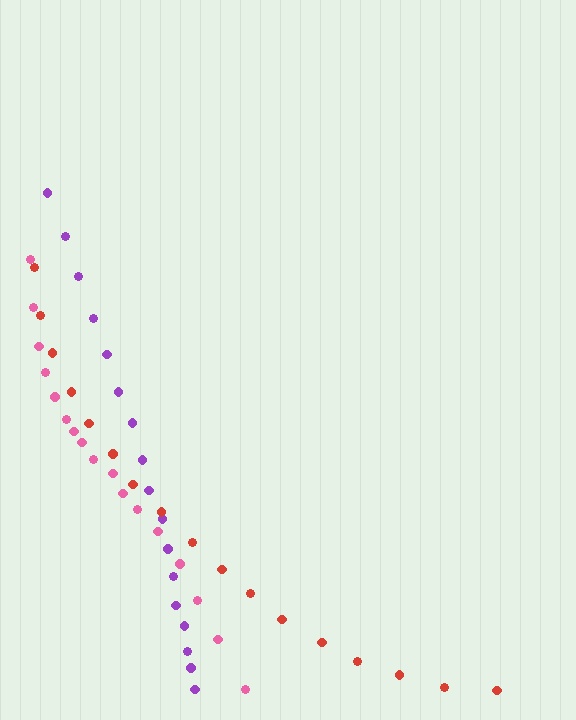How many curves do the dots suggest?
There are 3 distinct paths.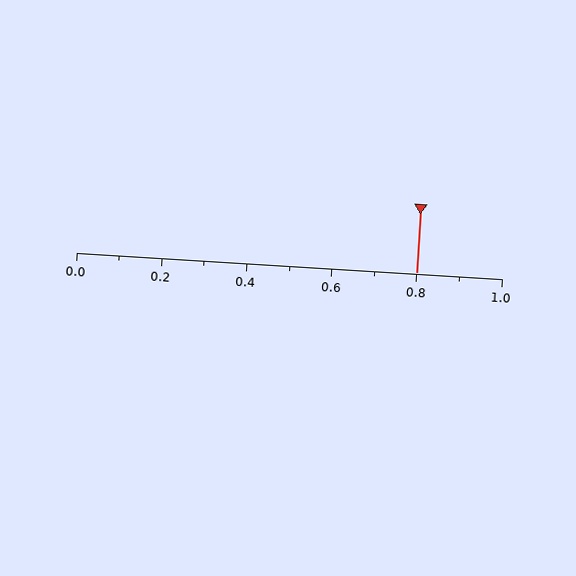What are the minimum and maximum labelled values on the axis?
The axis runs from 0.0 to 1.0.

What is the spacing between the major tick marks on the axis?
The major ticks are spaced 0.2 apart.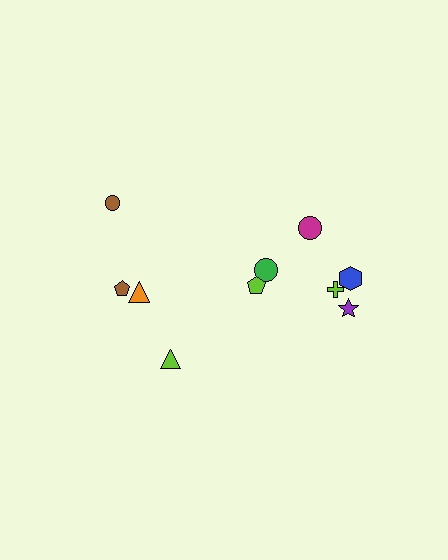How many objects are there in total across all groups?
There are 10 objects.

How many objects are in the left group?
There are 4 objects.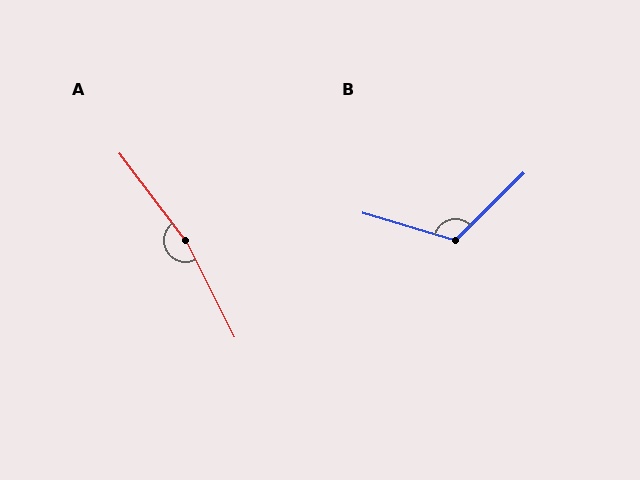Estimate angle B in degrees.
Approximately 119 degrees.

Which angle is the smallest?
B, at approximately 119 degrees.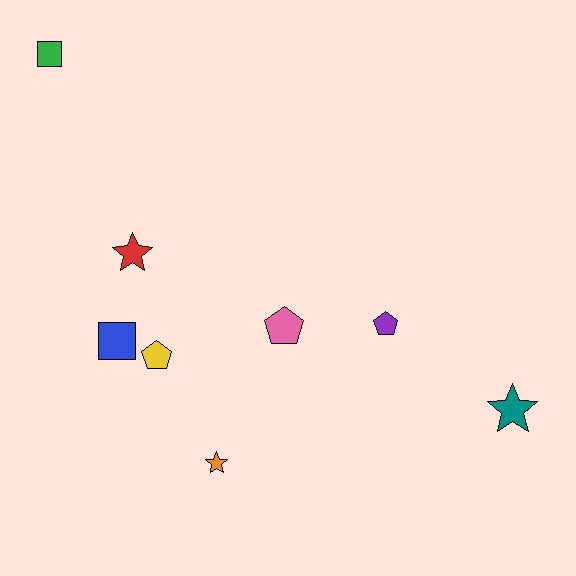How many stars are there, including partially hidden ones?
There are 3 stars.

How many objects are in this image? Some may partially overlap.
There are 8 objects.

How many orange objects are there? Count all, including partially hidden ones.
There is 1 orange object.